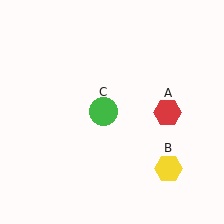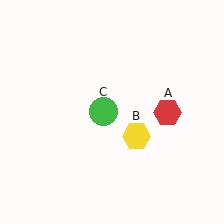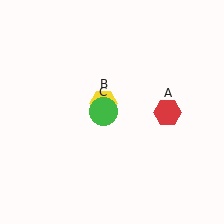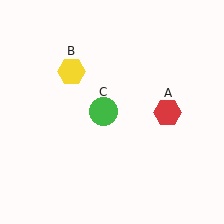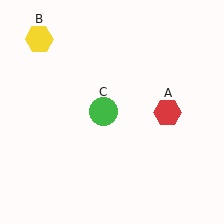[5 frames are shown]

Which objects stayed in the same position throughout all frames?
Red hexagon (object A) and green circle (object C) remained stationary.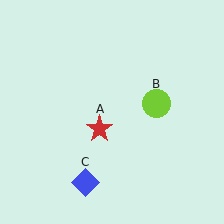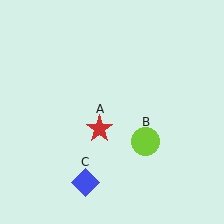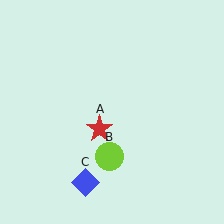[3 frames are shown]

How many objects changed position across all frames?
1 object changed position: lime circle (object B).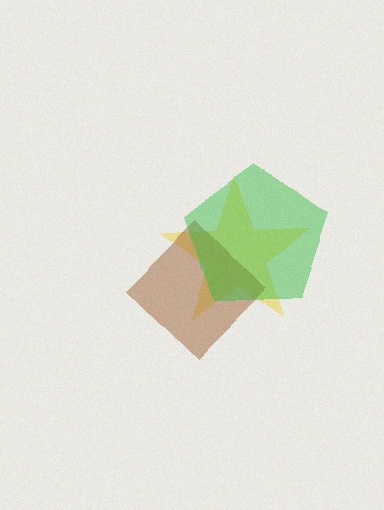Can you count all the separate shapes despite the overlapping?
Yes, there are 3 separate shapes.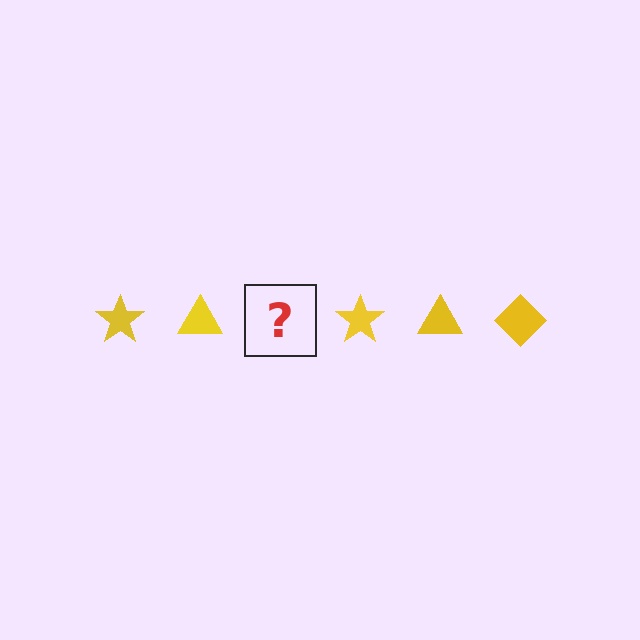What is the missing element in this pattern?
The missing element is a yellow diamond.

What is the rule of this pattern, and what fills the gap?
The rule is that the pattern cycles through star, triangle, diamond shapes in yellow. The gap should be filled with a yellow diamond.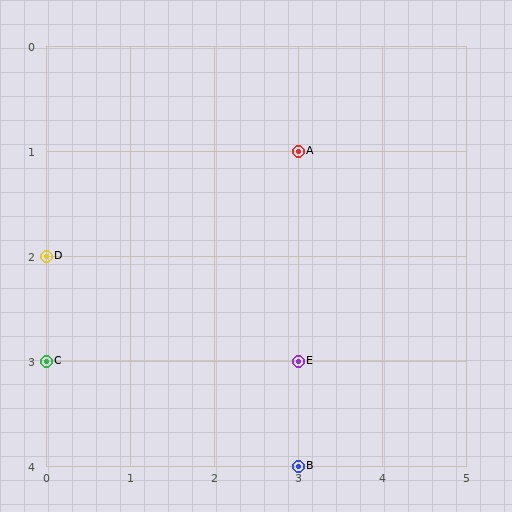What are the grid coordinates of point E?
Point E is at grid coordinates (3, 3).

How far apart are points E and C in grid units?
Points E and C are 3 columns apart.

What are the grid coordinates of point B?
Point B is at grid coordinates (3, 4).